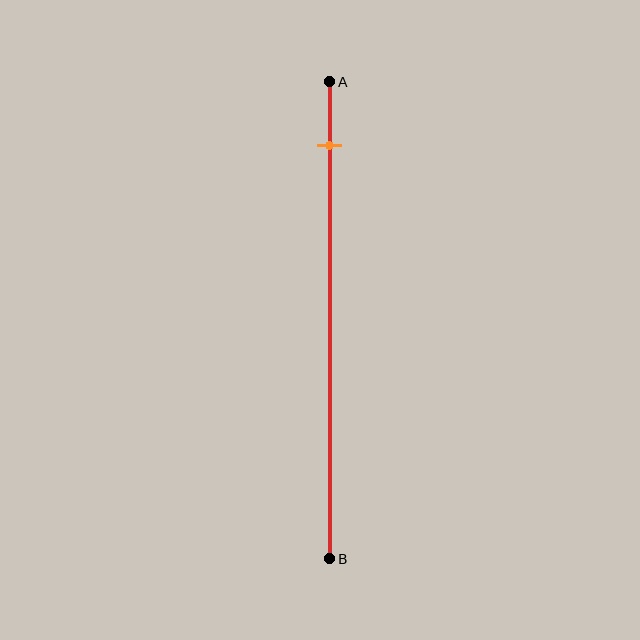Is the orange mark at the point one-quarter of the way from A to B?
No, the mark is at about 15% from A, not at the 25% one-quarter point.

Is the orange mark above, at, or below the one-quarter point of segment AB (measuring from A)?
The orange mark is above the one-quarter point of segment AB.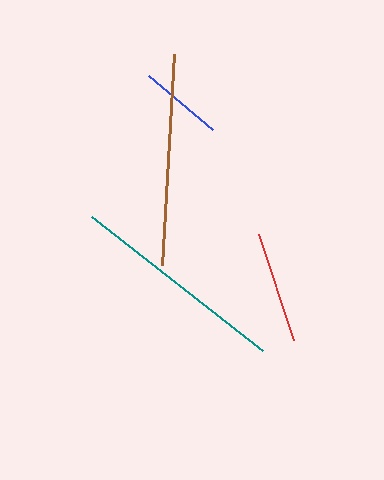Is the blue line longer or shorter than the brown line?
The brown line is longer than the blue line.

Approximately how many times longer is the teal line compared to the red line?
The teal line is approximately 2.0 times the length of the red line.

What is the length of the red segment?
The red segment is approximately 111 pixels long.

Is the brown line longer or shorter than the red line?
The brown line is longer than the red line.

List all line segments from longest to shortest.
From longest to shortest: teal, brown, red, blue.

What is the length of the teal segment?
The teal segment is approximately 217 pixels long.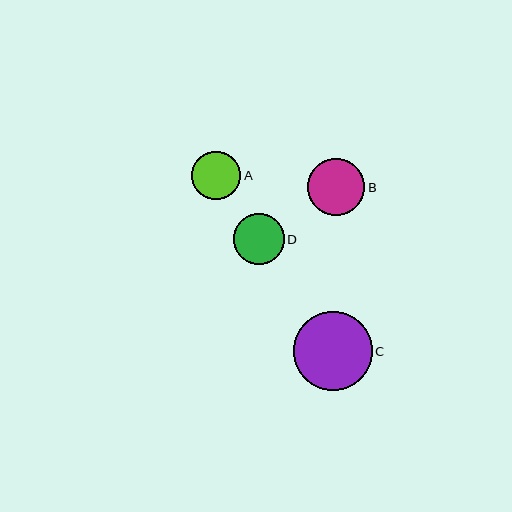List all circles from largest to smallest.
From largest to smallest: C, B, D, A.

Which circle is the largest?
Circle C is the largest with a size of approximately 79 pixels.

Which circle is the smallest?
Circle A is the smallest with a size of approximately 49 pixels.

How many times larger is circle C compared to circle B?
Circle C is approximately 1.4 times the size of circle B.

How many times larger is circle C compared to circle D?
Circle C is approximately 1.5 times the size of circle D.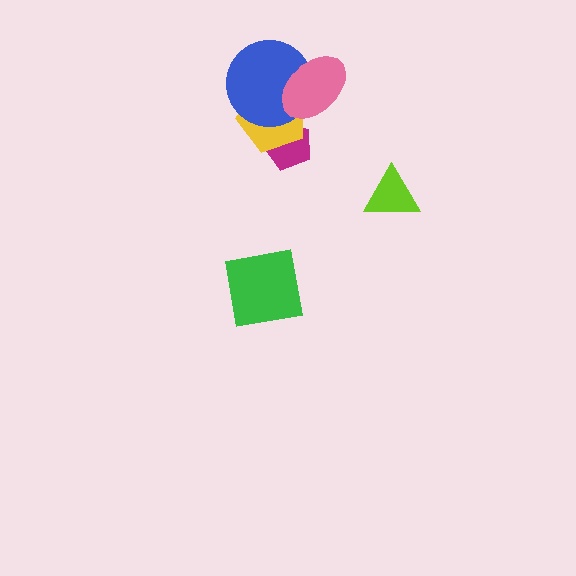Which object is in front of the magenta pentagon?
The yellow pentagon is in front of the magenta pentagon.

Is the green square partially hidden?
No, no other shape covers it.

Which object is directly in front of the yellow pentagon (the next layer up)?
The blue circle is directly in front of the yellow pentagon.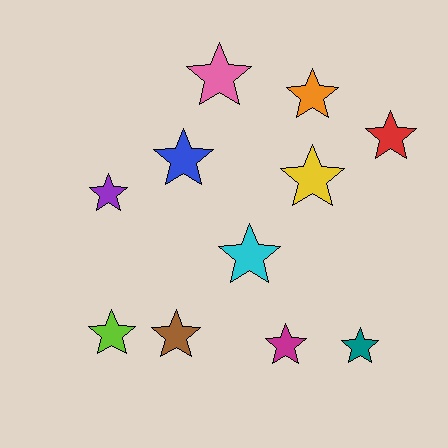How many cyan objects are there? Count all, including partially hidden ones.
There is 1 cyan object.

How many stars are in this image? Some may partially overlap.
There are 11 stars.